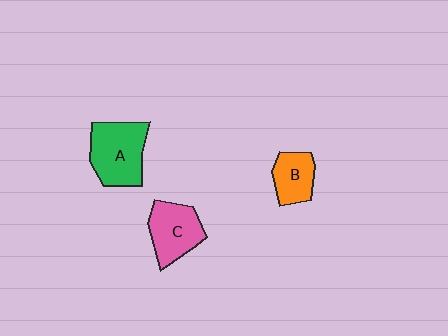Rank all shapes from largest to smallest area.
From largest to smallest: A (green), C (pink), B (orange).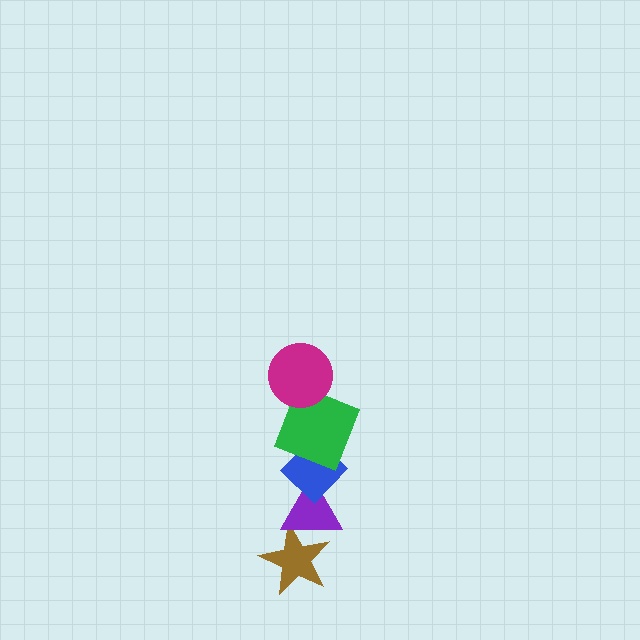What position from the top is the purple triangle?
The purple triangle is 4th from the top.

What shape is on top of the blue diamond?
The green square is on top of the blue diamond.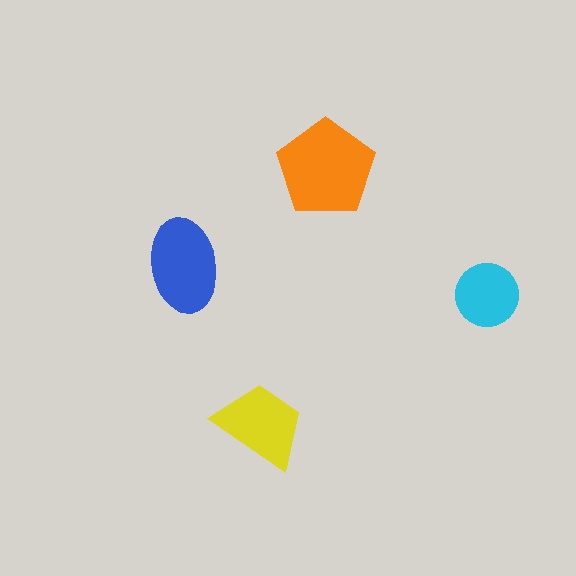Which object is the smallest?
The cyan circle.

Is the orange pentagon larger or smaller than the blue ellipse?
Larger.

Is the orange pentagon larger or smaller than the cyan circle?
Larger.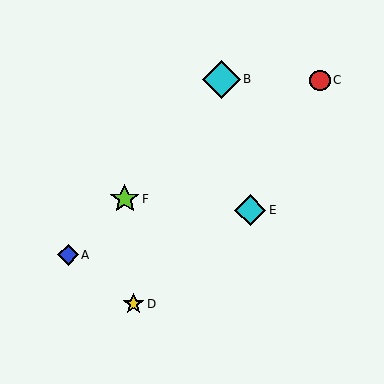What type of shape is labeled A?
Shape A is a blue diamond.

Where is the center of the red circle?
The center of the red circle is at (320, 80).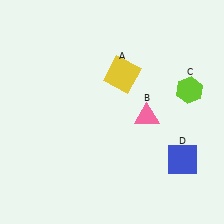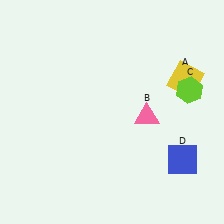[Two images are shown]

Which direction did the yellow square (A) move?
The yellow square (A) moved right.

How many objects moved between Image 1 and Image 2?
1 object moved between the two images.